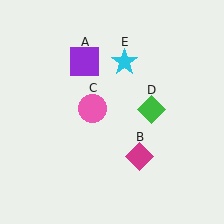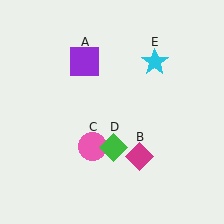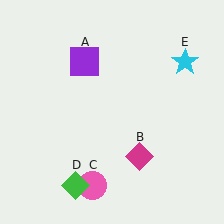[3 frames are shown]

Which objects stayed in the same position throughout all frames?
Purple square (object A) and magenta diamond (object B) remained stationary.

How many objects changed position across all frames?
3 objects changed position: pink circle (object C), green diamond (object D), cyan star (object E).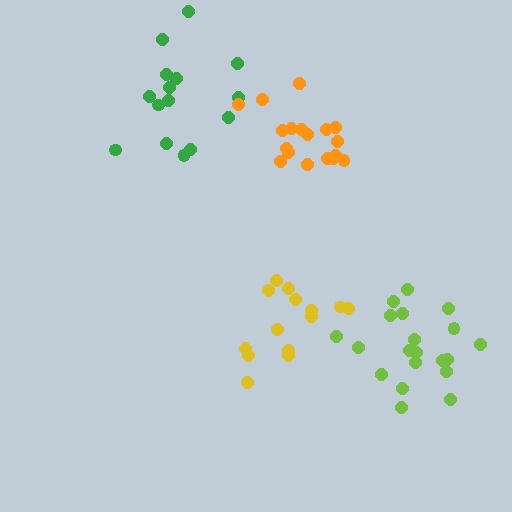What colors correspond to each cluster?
The clusters are colored: green, yellow, orange, lime.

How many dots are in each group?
Group 1: 15 dots, Group 2: 14 dots, Group 3: 18 dots, Group 4: 20 dots (67 total).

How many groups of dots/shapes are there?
There are 4 groups.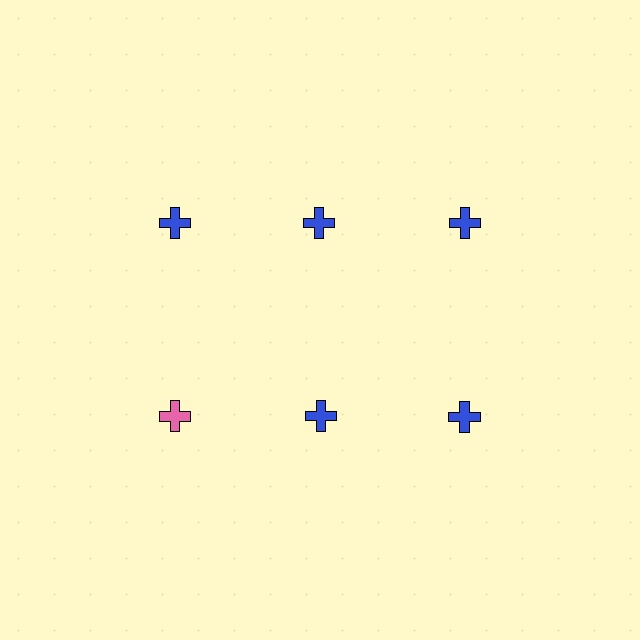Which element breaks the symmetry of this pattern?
The pink cross in the second row, leftmost column breaks the symmetry. All other shapes are blue crosses.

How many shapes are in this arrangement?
There are 6 shapes arranged in a grid pattern.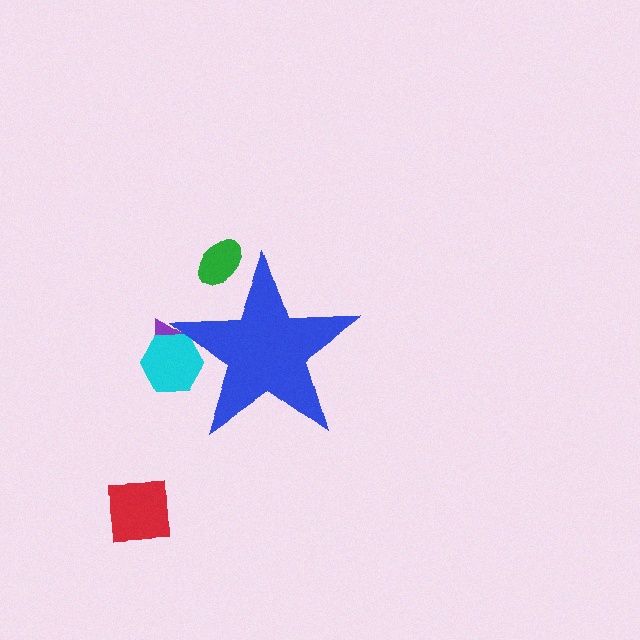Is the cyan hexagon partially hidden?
Yes, the cyan hexagon is partially hidden behind the blue star.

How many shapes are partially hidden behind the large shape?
3 shapes are partially hidden.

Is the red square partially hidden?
No, the red square is fully visible.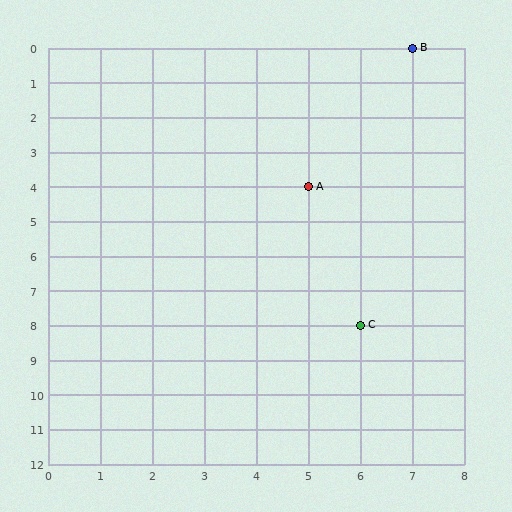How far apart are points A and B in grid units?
Points A and B are 2 columns and 4 rows apart (about 4.5 grid units diagonally).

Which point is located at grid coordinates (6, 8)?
Point C is at (6, 8).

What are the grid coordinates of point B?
Point B is at grid coordinates (7, 0).